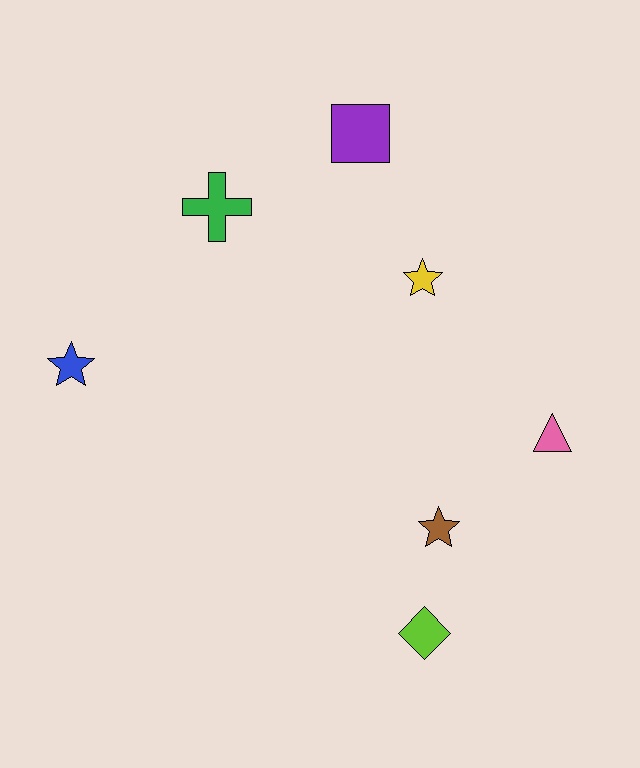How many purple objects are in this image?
There is 1 purple object.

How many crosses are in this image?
There is 1 cross.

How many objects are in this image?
There are 7 objects.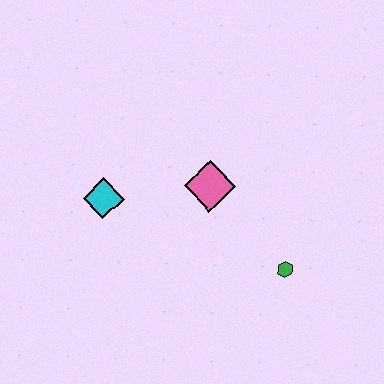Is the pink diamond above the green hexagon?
Yes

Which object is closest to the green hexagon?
The pink diamond is closest to the green hexagon.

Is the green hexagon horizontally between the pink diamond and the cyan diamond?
No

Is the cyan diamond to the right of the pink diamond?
No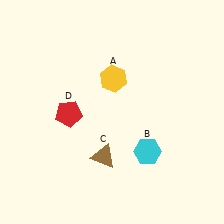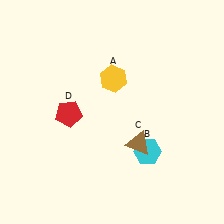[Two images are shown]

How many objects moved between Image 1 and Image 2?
1 object moved between the two images.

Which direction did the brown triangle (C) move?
The brown triangle (C) moved right.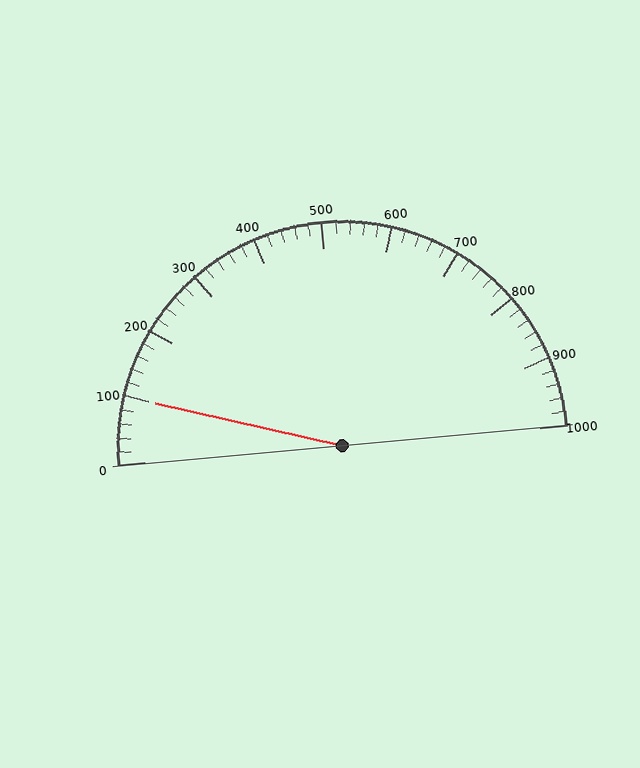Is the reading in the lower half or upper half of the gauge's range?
The reading is in the lower half of the range (0 to 1000).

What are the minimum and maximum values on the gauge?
The gauge ranges from 0 to 1000.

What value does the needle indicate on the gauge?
The needle indicates approximately 100.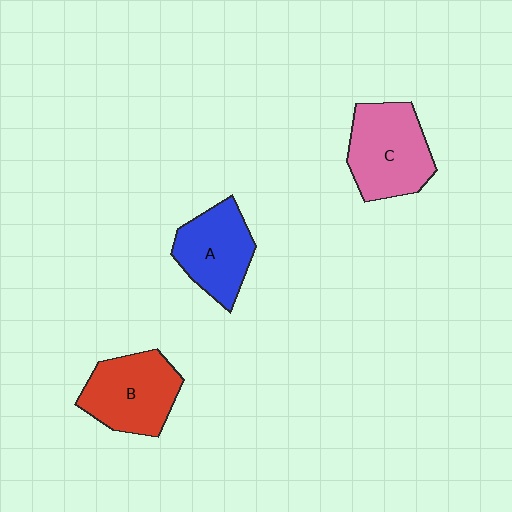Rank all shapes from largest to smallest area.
From largest to smallest: C (pink), B (red), A (blue).